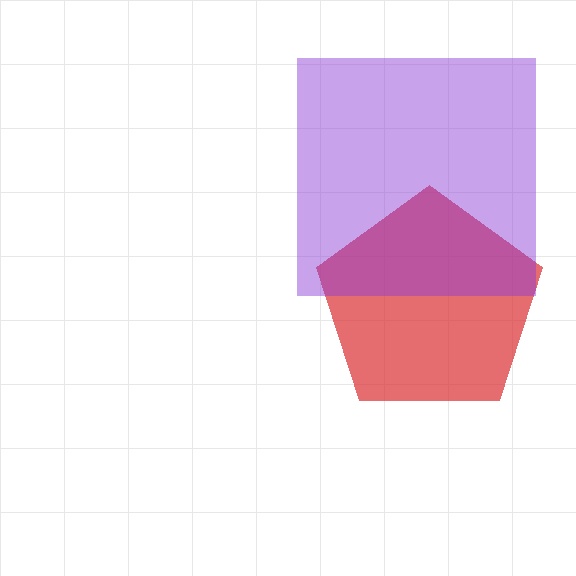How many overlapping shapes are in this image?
There are 2 overlapping shapes in the image.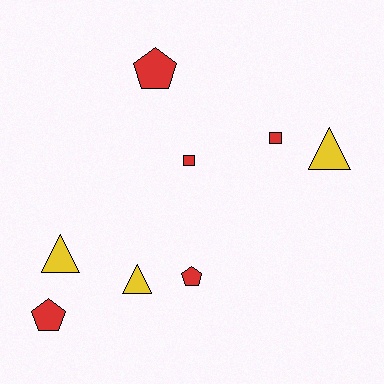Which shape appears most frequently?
Pentagon, with 3 objects.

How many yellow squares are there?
There are no yellow squares.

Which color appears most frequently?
Red, with 5 objects.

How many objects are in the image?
There are 8 objects.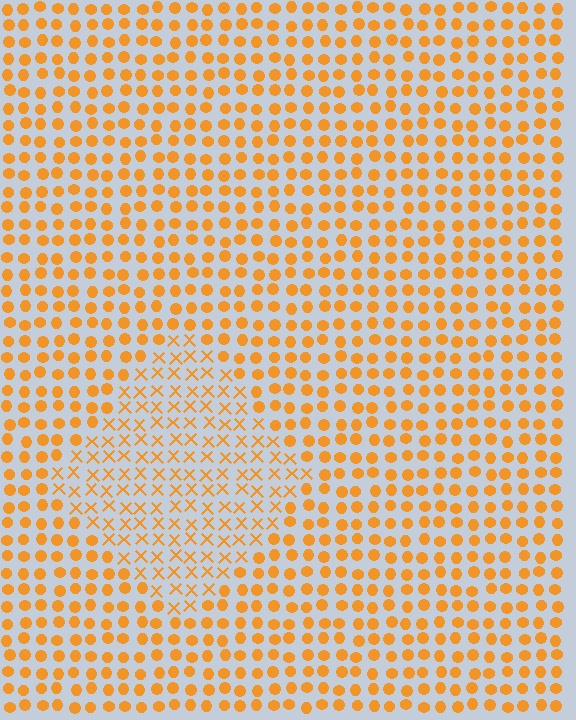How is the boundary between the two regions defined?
The boundary is defined by a change in element shape: X marks inside vs. circles outside. All elements share the same color and spacing.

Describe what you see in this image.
The image is filled with small orange elements arranged in a uniform grid. A diamond-shaped region contains X marks, while the surrounding area contains circles. The boundary is defined purely by the change in element shape.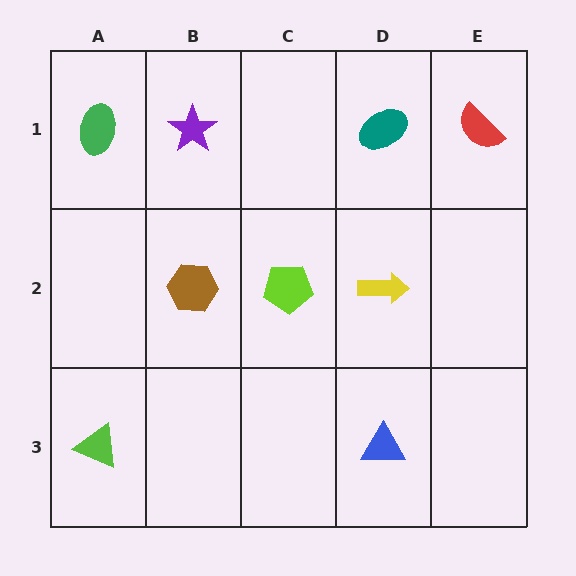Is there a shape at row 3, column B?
No, that cell is empty.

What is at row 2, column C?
A lime pentagon.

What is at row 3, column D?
A blue triangle.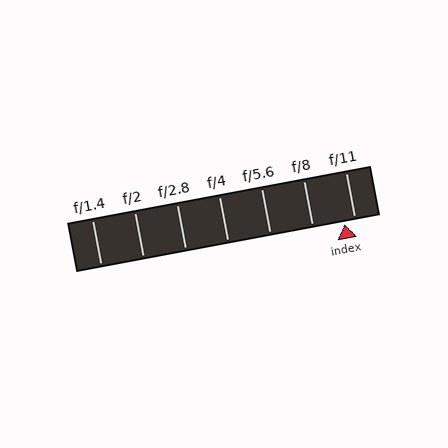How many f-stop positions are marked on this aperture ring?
There are 7 f-stop positions marked.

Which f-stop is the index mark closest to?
The index mark is closest to f/11.